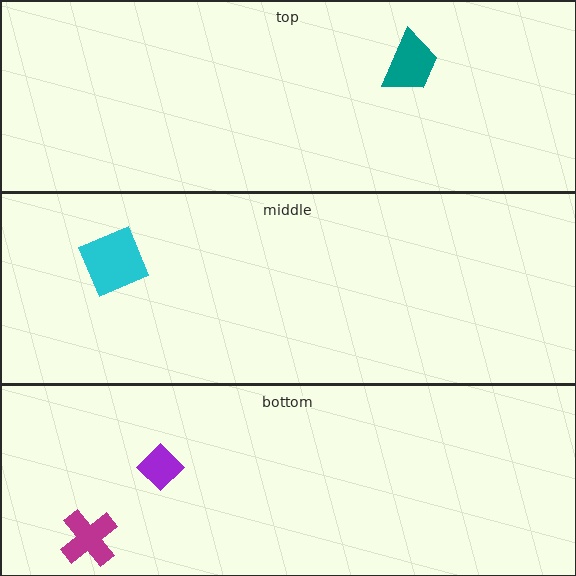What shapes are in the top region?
The teal trapezoid.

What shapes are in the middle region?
The cyan square.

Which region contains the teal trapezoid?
The top region.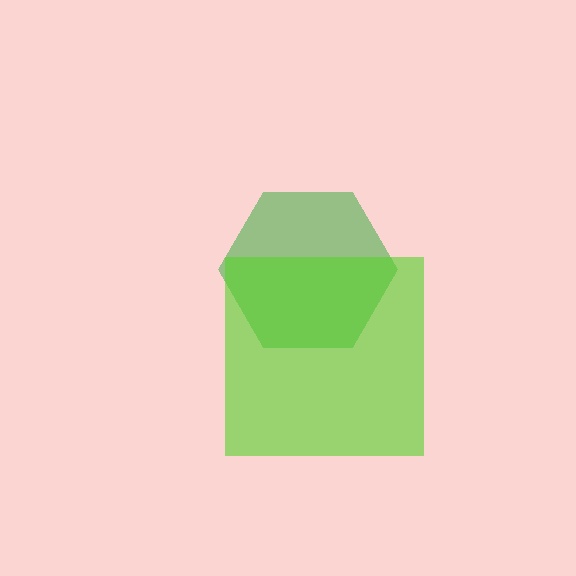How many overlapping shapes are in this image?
There are 2 overlapping shapes in the image.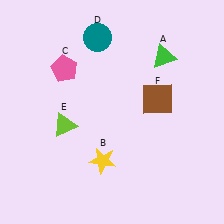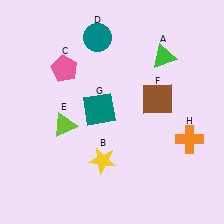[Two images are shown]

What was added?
A teal square (G), an orange cross (H) were added in Image 2.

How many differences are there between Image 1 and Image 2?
There are 2 differences between the two images.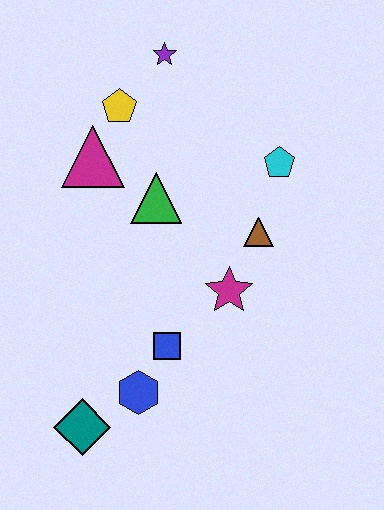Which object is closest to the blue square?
The blue hexagon is closest to the blue square.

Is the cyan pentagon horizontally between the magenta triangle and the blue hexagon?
No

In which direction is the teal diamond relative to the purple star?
The teal diamond is below the purple star.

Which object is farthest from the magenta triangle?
The teal diamond is farthest from the magenta triangle.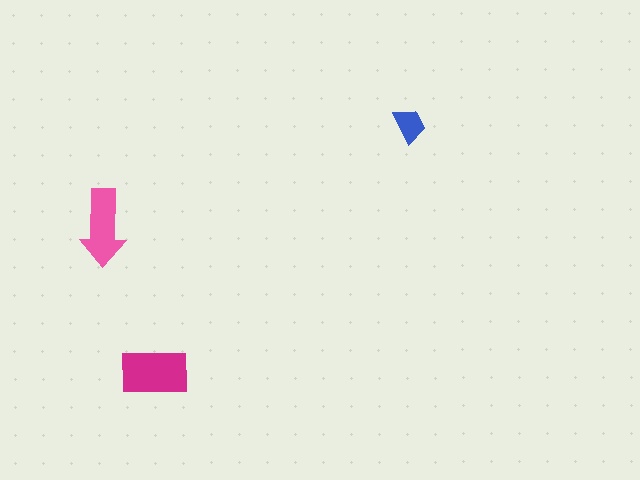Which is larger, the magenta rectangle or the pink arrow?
The magenta rectangle.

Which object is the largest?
The magenta rectangle.